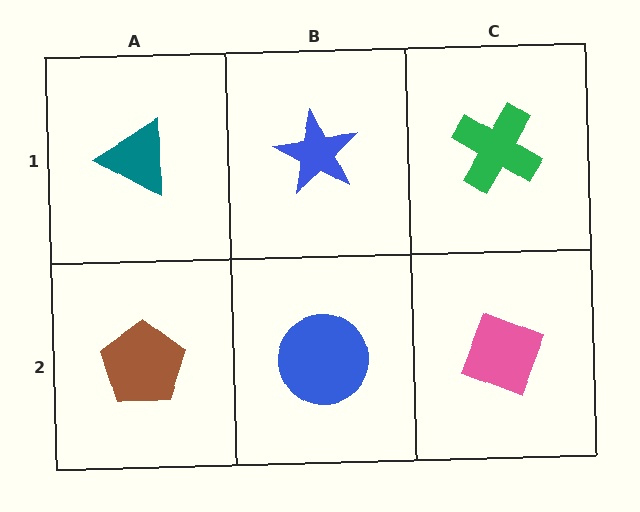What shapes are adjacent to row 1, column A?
A brown pentagon (row 2, column A), a blue star (row 1, column B).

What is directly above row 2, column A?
A teal triangle.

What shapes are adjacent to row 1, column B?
A blue circle (row 2, column B), a teal triangle (row 1, column A), a green cross (row 1, column C).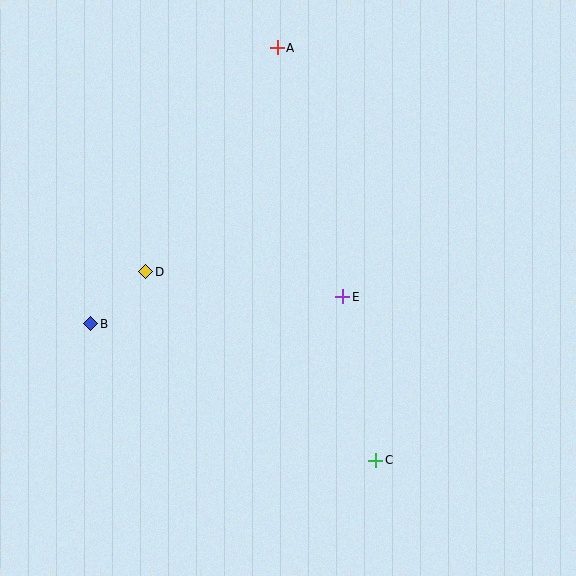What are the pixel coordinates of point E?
Point E is at (343, 297).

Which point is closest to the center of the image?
Point E at (343, 297) is closest to the center.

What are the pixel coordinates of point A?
Point A is at (277, 48).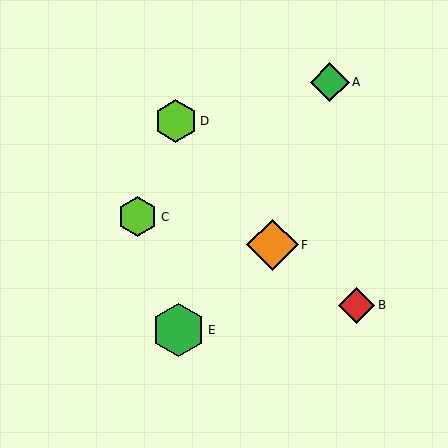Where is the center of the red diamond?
The center of the red diamond is at (357, 305).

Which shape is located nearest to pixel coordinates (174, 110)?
The lime hexagon (labeled D) at (176, 121) is nearest to that location.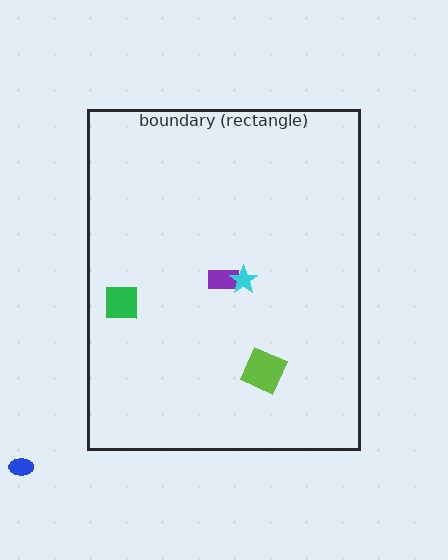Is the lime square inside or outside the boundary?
Inside.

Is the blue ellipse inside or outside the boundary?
Outside.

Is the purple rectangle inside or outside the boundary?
Inside.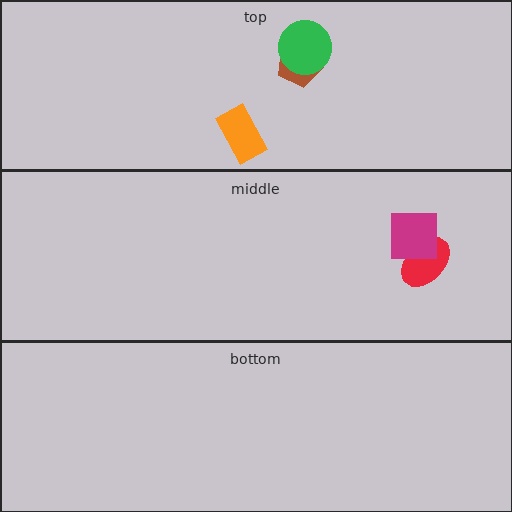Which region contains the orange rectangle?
The top region.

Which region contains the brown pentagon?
The top region.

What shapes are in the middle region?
The red ellipse, the magenta square.